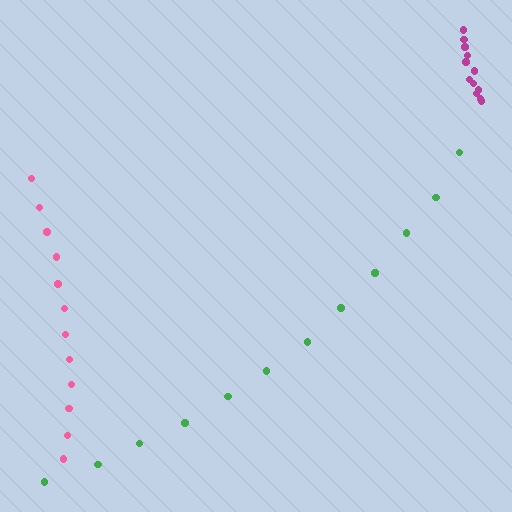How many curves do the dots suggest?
There are 3 distinct paths.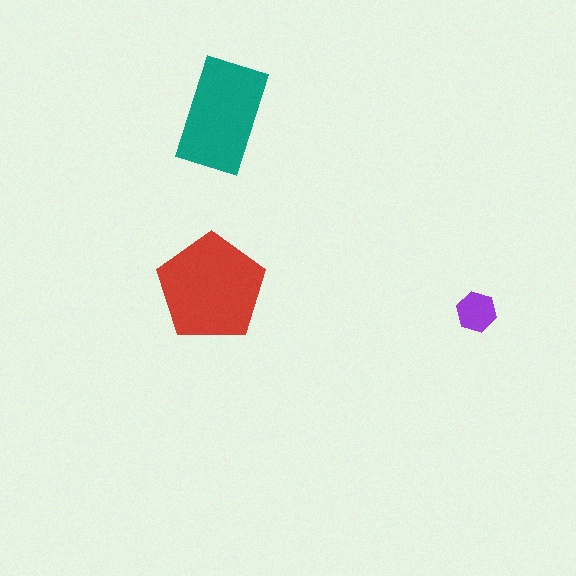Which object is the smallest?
The purple hexagon.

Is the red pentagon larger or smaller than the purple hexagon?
Larger.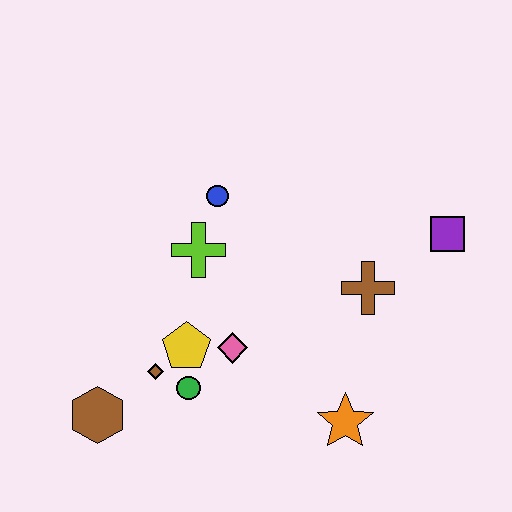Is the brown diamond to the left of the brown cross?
Yes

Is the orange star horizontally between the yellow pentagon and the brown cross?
Yes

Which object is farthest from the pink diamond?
The purple square is farthest from the pink diamond.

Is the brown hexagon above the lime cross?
No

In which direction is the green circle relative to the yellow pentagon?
The green circle is below the yellow pentagon.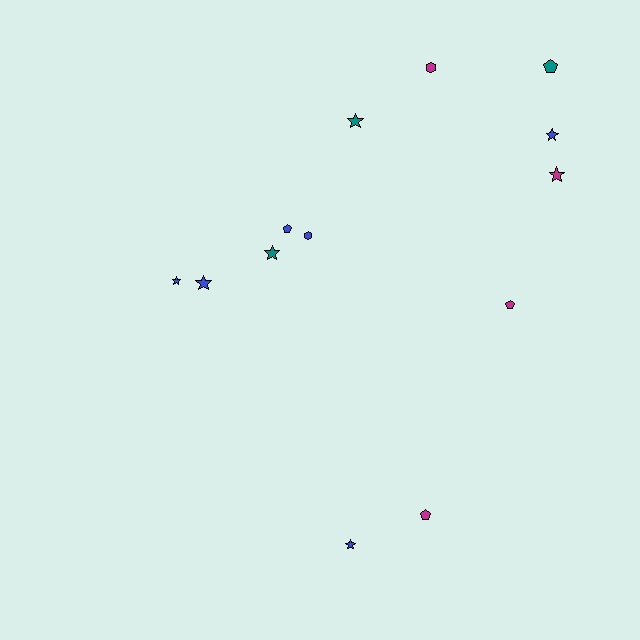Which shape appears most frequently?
Star, with 7 objects.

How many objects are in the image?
There are 13 objects.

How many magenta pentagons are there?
There are 2 magenta pentagons.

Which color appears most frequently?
Blue, with 6 objects.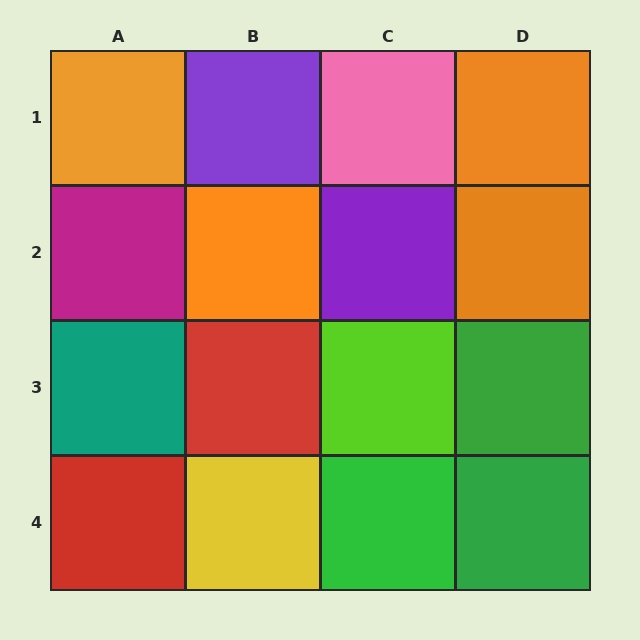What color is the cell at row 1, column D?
Orange.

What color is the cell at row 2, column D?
Orange.